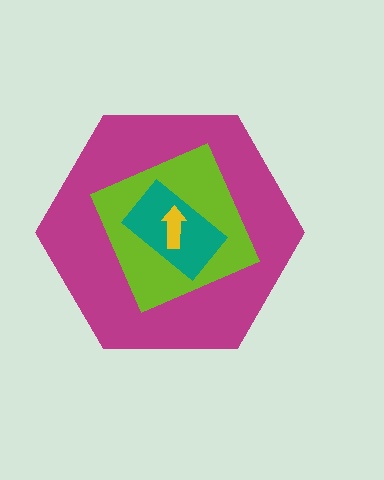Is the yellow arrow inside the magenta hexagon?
Yes.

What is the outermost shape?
The magenta hexagon.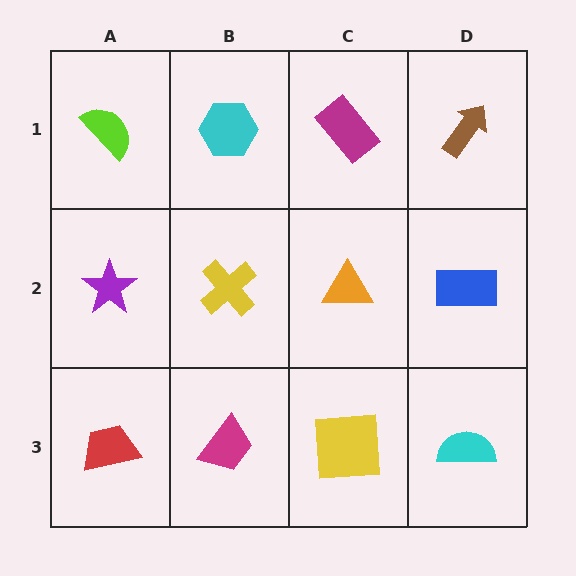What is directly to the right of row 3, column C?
A cyan semicircle.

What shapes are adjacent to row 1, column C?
An orange triangle (row 2, column C), a cyan hexagon (row 1, column B), a brown arrow (row 1, column D).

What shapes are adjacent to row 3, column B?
A yellow cross (row 2, column B), a red trapezoid (row 3, column A), a yellow square (row 3, column C).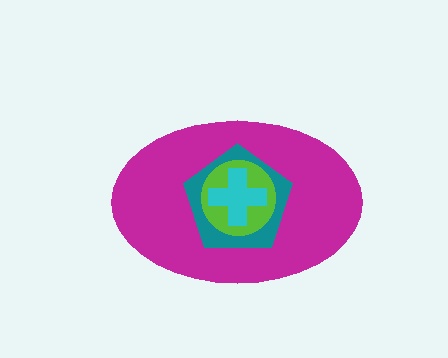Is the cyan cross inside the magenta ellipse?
Yes.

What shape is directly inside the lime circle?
The cyan cross.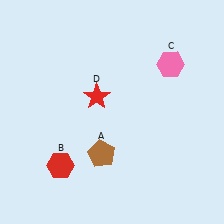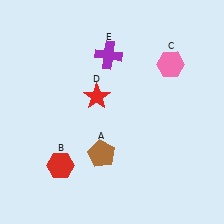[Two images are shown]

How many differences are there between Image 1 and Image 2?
There is 1 difference between the two images.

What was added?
A purple cross (E) was added in Image 2.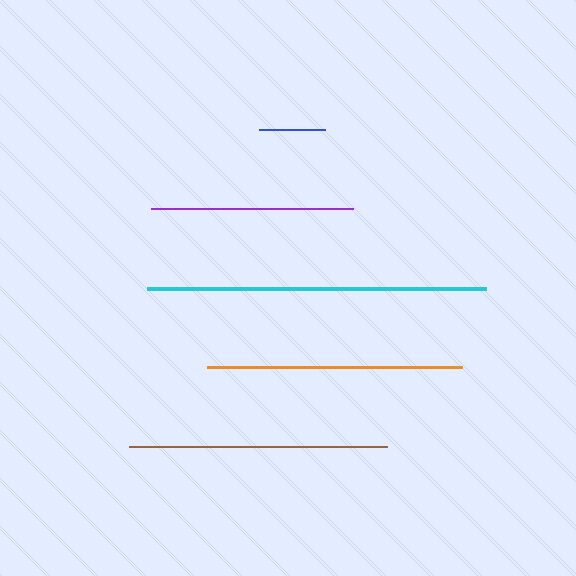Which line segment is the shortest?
The blue line is the shortest at approximately 66 pixels.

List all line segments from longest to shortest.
From longest to shortest: cyan, brown, orange, purple, blue.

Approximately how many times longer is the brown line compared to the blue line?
The brown line is approximately 3.9 times the length of the blue line.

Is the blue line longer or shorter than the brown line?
The brown line is longer than the blue line.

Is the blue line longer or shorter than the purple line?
The purple line is longer than the blue line.